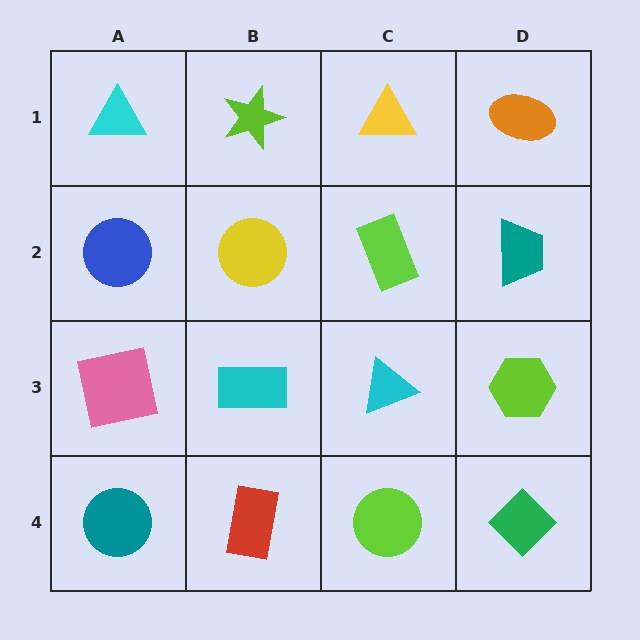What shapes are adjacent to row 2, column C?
A yellow triangle (row 1, column C), a cyan triangle (row 3, column C), a yellow circle (row 2, column B), a teal trapezoid (row 2, column D).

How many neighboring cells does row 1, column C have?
3.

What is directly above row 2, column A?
A cyan triangle.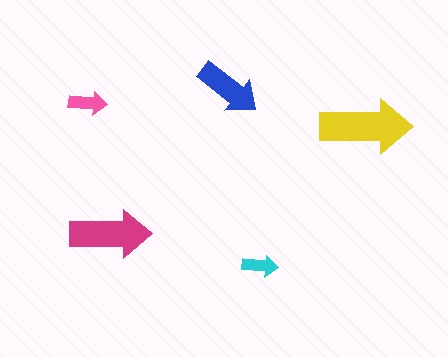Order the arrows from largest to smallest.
the yellow one, the magenta one, the blue one, the pink one, the cyan one.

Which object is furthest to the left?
The pink arrow is leftmost.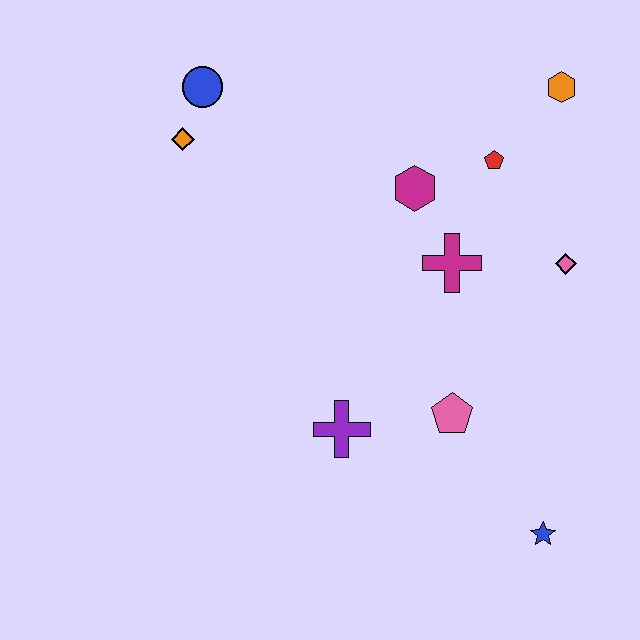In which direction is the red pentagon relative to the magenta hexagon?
The red pentagon is to the right of the magenta hexagon.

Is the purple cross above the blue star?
Yes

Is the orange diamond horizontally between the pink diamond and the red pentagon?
No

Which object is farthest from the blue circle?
The blue star is farthest from the blue circle.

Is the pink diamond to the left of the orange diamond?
No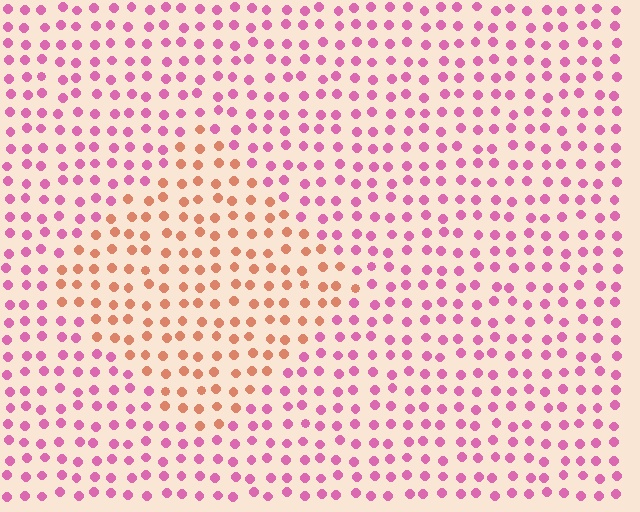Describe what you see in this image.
The image is filled with small pink elements in a uniform arrangement. A diamond-shaped region is visible where the elements are tinted to a slightly different hue, forming a subtle color boundary.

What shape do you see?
I see a diamond.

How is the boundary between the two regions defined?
The boundary is defined purely by a slight shift in hue (about 53 degrees). Spacing, size, and orientation are identical on both sides.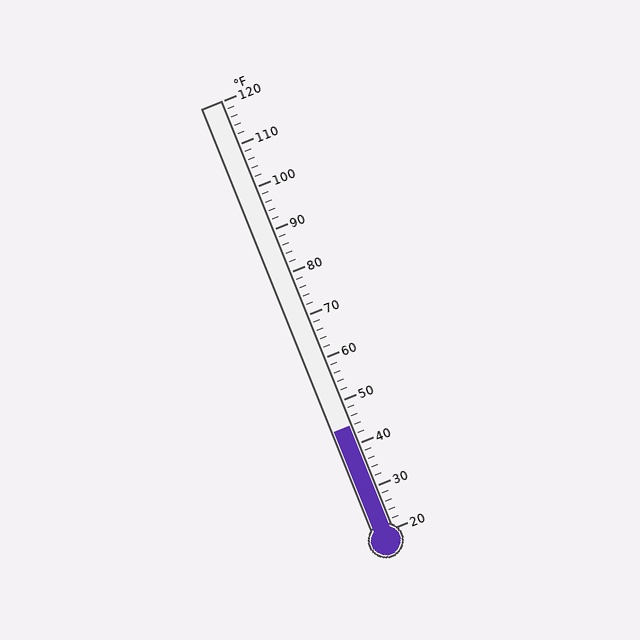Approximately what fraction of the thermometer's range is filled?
The thermometer is filled to approximately 25% of its range.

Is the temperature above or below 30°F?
The temperature is above 30°F.